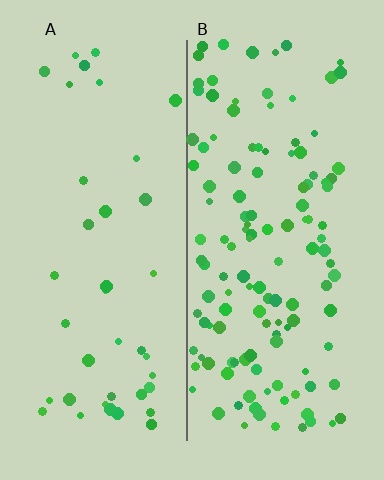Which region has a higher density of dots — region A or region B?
B (the right).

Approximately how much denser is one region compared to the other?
Approximately 3.2× — region B over region A.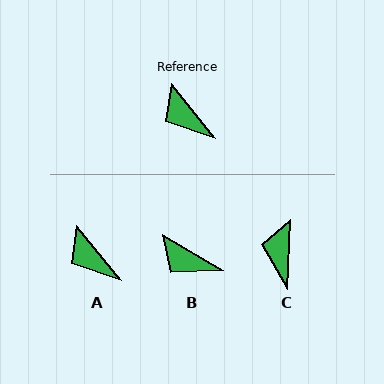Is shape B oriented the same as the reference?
No, it is off by about 21 degrees.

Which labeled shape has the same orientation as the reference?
A.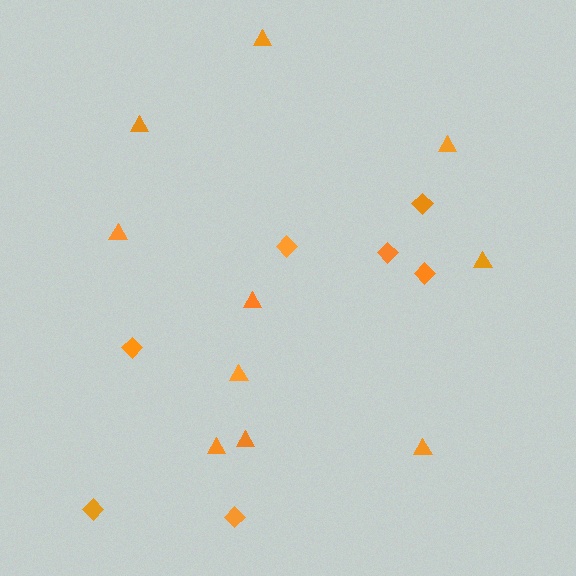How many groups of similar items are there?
There are 2 groups: one group of diamonds (7) and one group of triangles (10).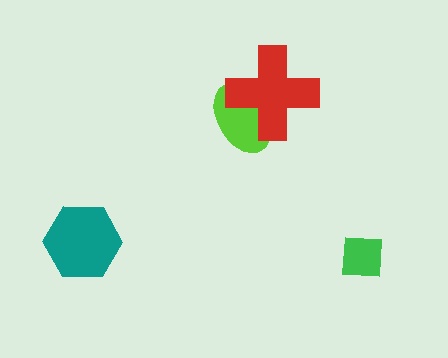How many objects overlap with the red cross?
1 object overlaps with the red cross.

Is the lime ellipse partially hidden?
Yes, it is partially covered by another shape.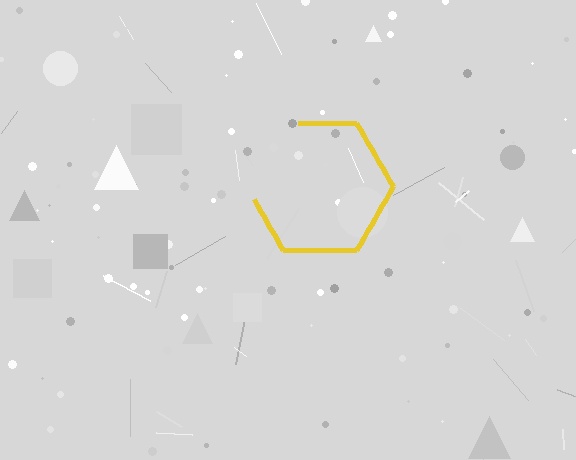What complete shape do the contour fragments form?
The contour fragments form a hexagon.